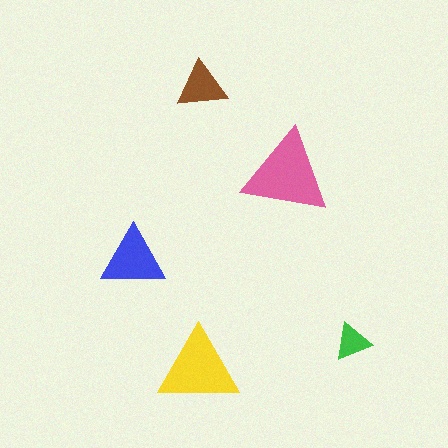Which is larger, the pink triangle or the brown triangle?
The pink one.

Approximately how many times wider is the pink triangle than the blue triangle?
About 1.5 times wider.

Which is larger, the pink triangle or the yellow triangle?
The pink one.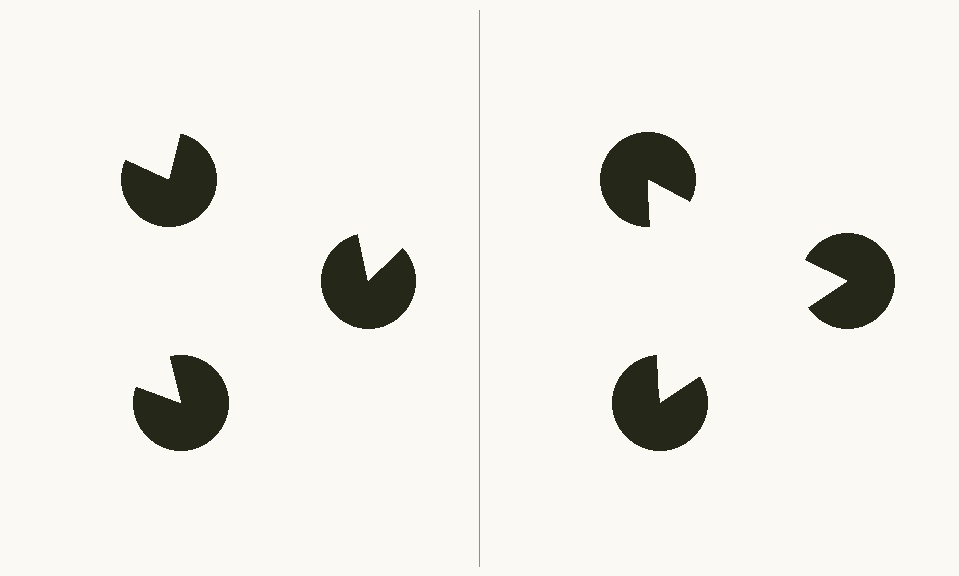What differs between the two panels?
The pac-man discs are positioned identically on both sides; only the wedge orientations differ. On the right they align to a triangle; on the left they are misaligned.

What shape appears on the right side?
An illusory triangle.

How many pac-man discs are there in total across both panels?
6 — 3 on each side.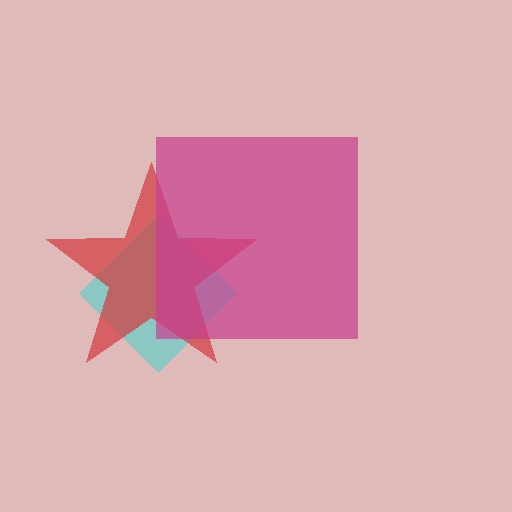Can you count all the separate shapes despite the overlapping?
Yes, there are 3 separate shapes.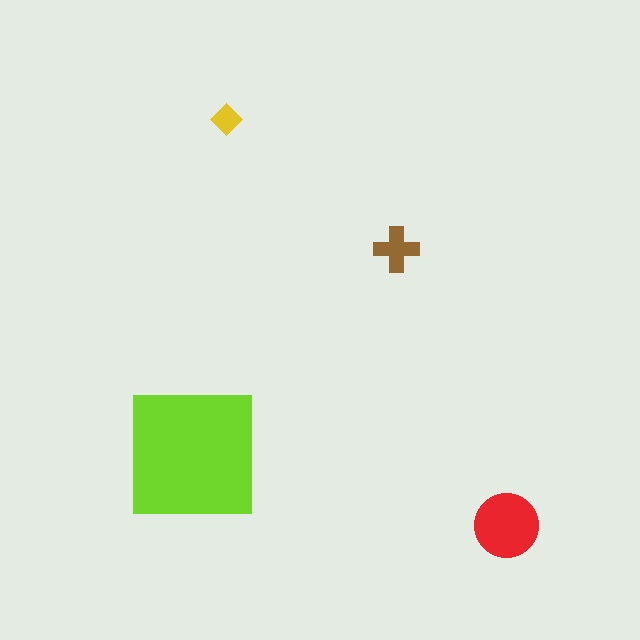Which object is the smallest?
The yellow diamond.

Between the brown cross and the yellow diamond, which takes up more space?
The brown cross.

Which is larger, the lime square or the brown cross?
The lime square.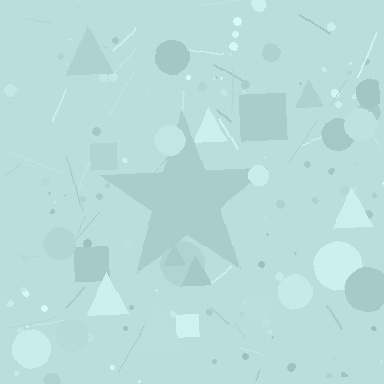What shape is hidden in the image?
A star is hidden in the image.